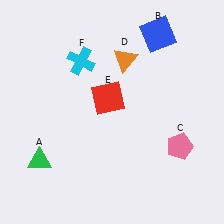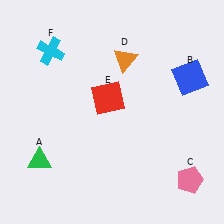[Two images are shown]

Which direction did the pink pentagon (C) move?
The pink pentagon (C) moved down.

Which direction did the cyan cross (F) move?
The cyan cross (F) moved left.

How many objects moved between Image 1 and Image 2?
3 objects moved between the two images.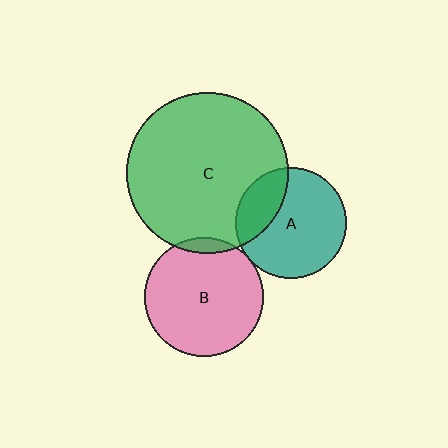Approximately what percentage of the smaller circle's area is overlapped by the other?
Approximately 5%.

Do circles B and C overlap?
Yes.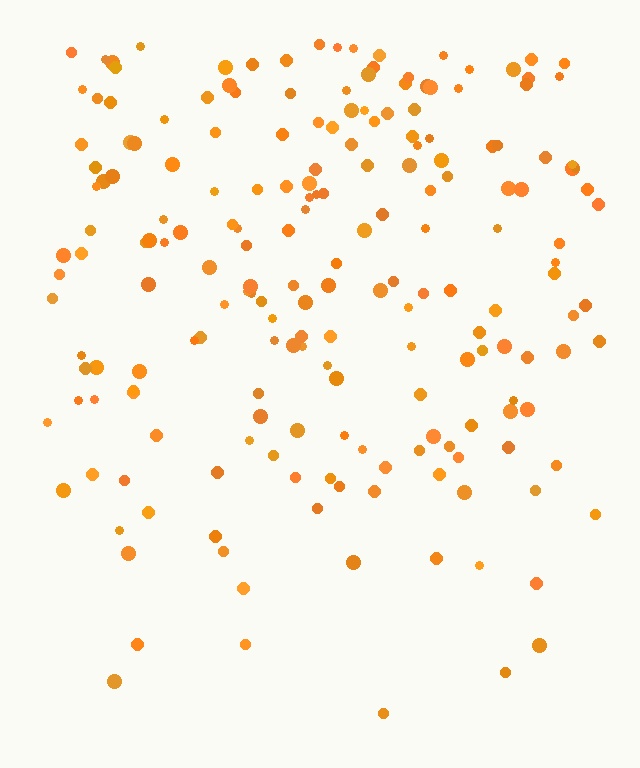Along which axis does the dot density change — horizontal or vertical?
Vertical.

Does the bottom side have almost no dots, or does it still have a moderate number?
Still a moderate number, just noticeably fewer than the top.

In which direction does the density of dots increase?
From bottom to top, with the top side densest.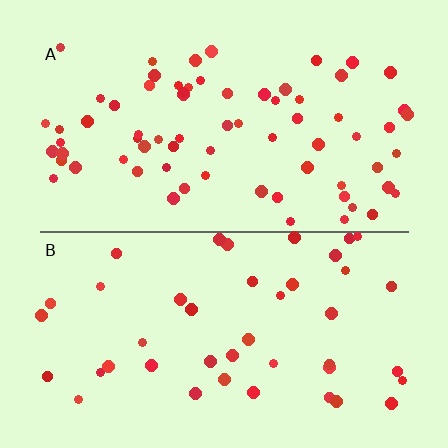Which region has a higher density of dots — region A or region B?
A (the top).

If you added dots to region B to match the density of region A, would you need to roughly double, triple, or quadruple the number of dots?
Approximately double.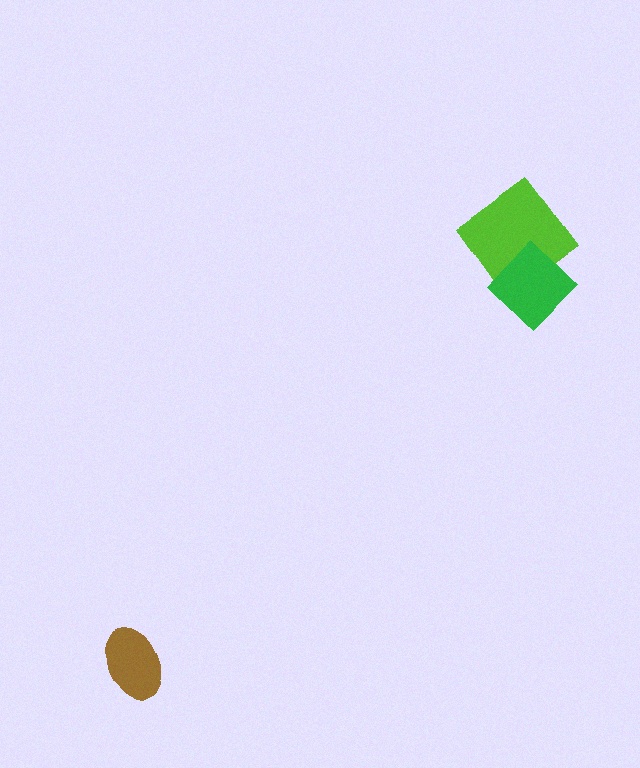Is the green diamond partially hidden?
No, no other shape covers it.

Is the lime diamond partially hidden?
Yes, it is partially covered by another shape.